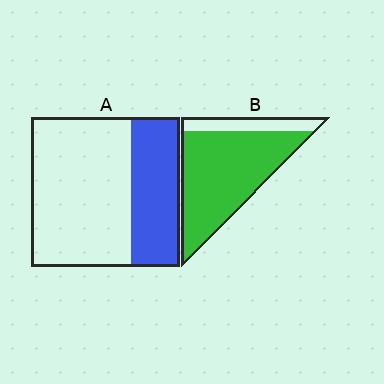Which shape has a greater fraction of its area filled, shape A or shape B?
Shape B.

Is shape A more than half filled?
No.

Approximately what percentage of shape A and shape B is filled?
A is approximately 35% and B is approximately 80%.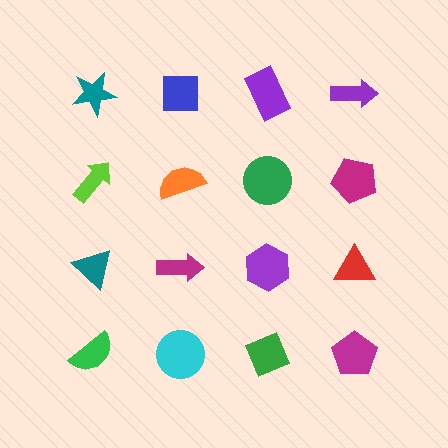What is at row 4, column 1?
A green semicircle.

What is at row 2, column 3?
A green circle.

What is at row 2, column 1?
A lime arrow.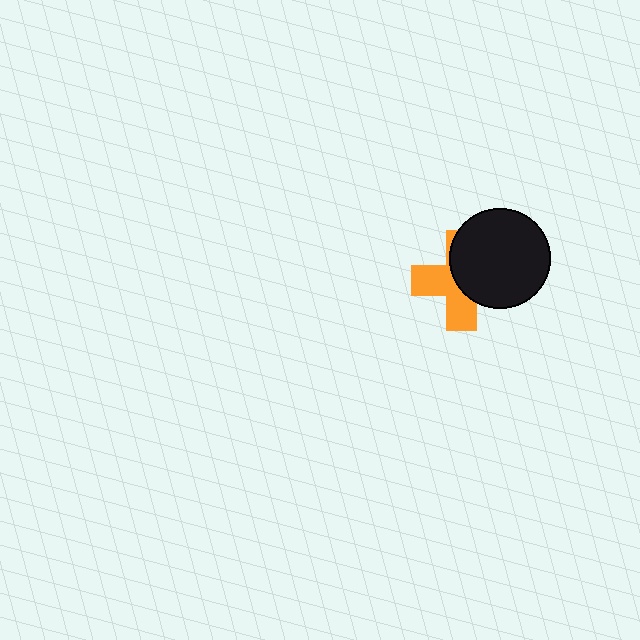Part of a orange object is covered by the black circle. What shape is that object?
It is a cross.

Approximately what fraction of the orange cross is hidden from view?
Roughly 51% of the orange cross is hidden behind the black circle.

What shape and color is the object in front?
The object in front is a black circle.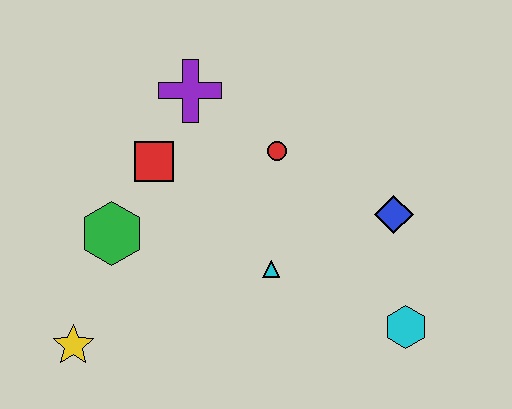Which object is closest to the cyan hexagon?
The blue diamond is closest to the cyan hexagon.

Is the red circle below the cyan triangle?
No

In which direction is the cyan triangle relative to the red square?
The cyan triangle is to the right of the red square.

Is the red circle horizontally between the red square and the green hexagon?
No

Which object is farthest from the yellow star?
The blue diamond is farthest from the yellow star.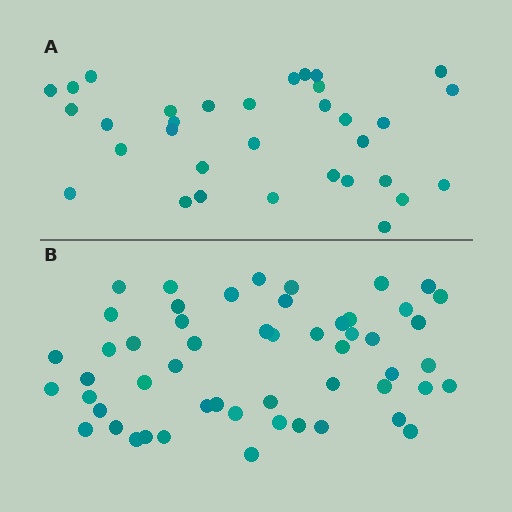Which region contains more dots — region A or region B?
Region B (the bottom region) has more dots.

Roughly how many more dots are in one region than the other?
Region B has approximately 20 more dots than region A.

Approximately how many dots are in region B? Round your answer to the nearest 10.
About 50 dots. (The exact count is 53, which rounds to 50.)